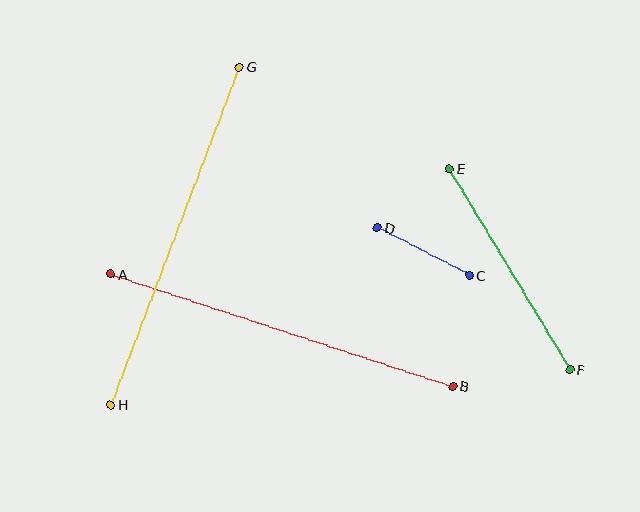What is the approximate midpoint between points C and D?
The midpoint is at approximately (423, 251) pixels.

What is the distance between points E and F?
The distance is approximately 234 pixels.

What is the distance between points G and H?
The distance is approximately 362 pixels.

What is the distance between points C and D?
The distance is approximately 104 pixels.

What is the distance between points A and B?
The distance is approximately 360 pixels.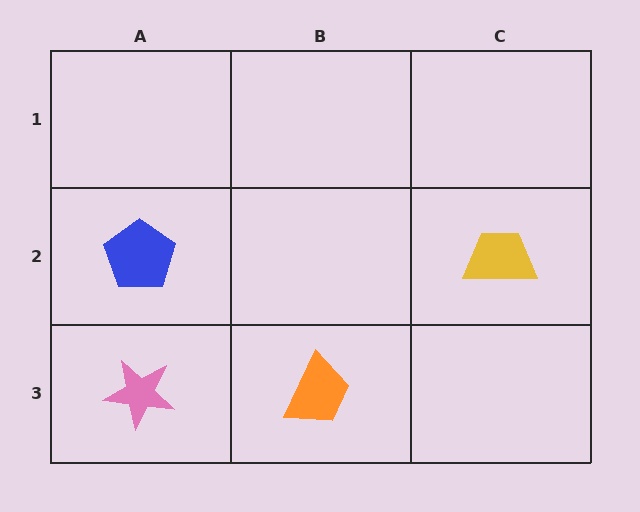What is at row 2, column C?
A yellow trapezoid.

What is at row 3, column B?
An orange trapezoid.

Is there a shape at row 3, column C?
No, that cell is empty.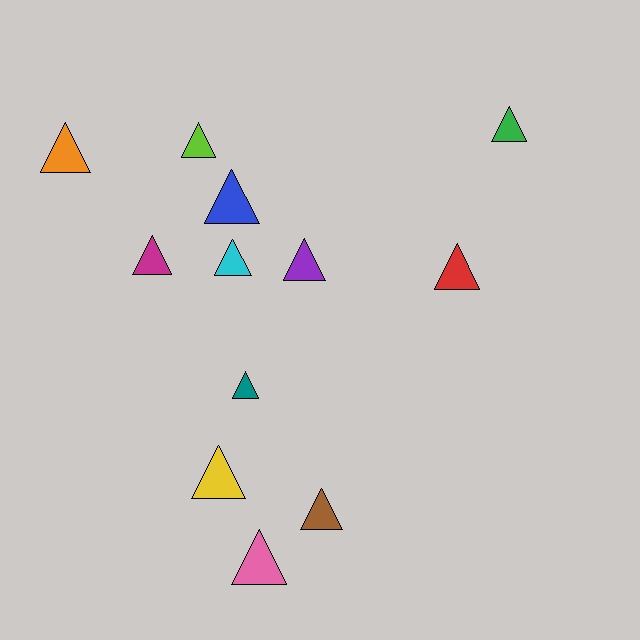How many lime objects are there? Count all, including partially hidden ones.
There is 1 lime object.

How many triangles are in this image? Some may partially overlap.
There are 12 triangles.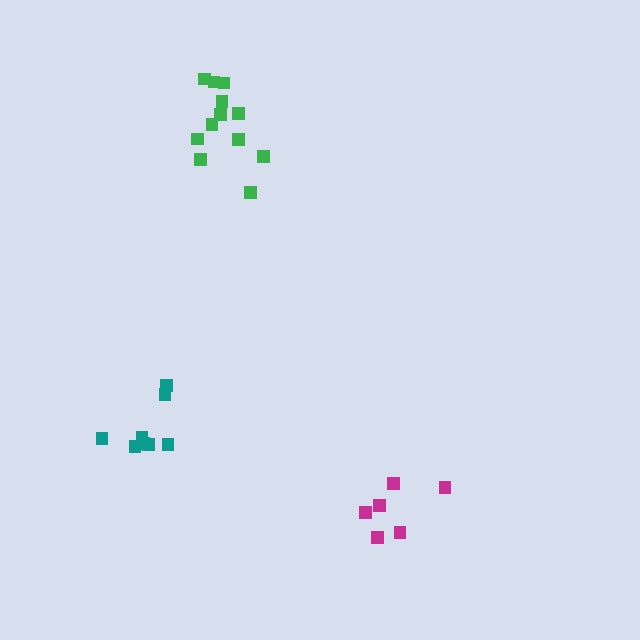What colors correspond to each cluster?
The clusters are colored: magenta, green, teal.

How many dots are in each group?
Group 1: 6 dots, Group 2: 12 dots, Group 3: 8 dots (26 total).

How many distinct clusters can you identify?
There are 3 distinct clusters.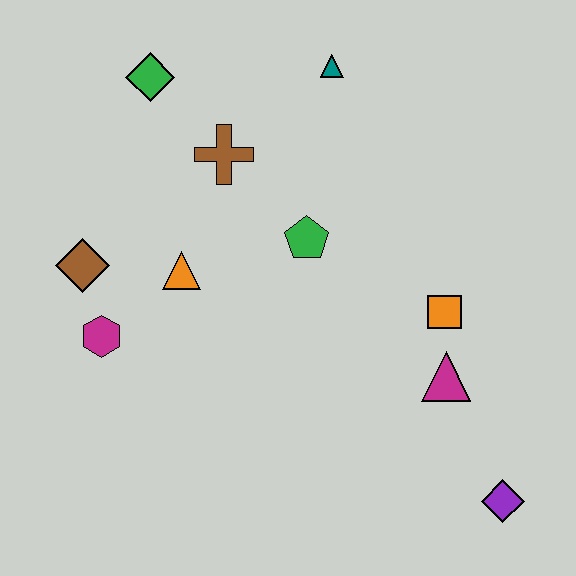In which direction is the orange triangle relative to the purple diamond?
The orange triangle is to the left of the purple diamond.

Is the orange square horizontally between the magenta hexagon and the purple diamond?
Yes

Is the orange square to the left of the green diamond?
No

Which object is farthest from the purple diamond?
The green diamond is farthest from the purple diamond.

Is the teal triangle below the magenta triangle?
No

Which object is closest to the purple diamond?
The magenta triangle is closest to the purple diamond.